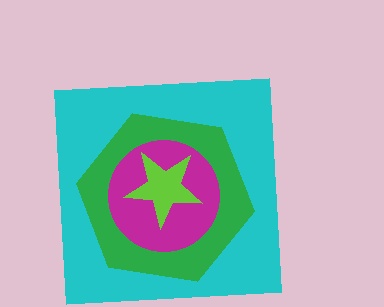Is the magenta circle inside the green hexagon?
Yes.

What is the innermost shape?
The lime star.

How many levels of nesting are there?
4.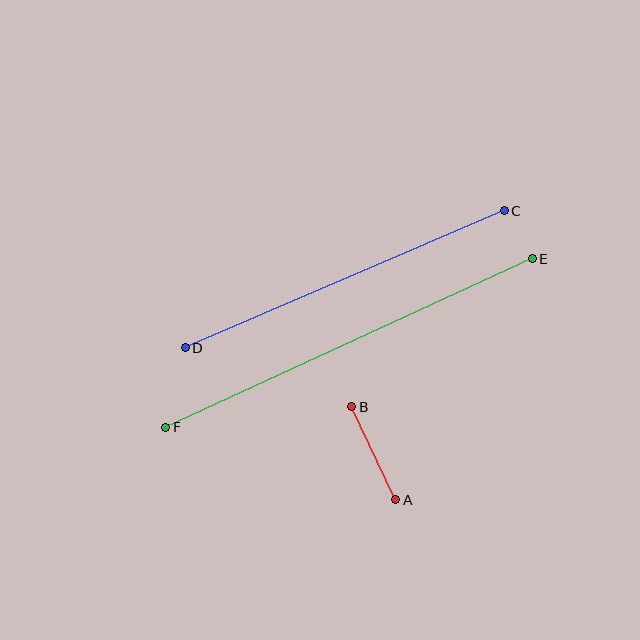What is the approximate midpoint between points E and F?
The midpoint is at approximately (349, 343) pixels.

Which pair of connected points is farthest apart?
Points E and F are farthest apart.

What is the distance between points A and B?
The distance is approximately 103 pixels.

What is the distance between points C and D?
The distance is approximately 347 pixels.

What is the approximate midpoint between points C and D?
The midpoint is at approximately (345, 279) pixels.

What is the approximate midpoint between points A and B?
The midpoint is at approximately (374, 453) pixels.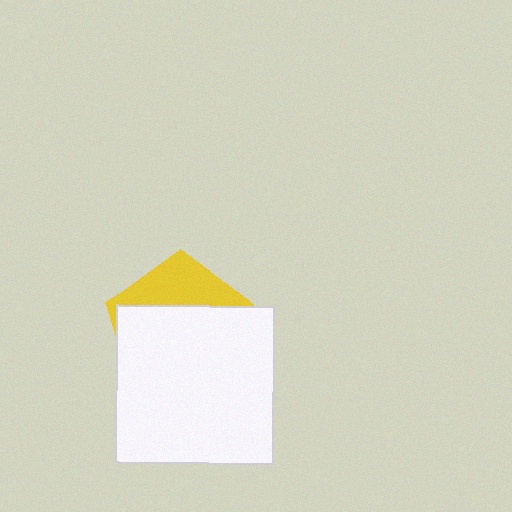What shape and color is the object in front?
The object in front is a white square.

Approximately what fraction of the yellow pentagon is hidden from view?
Roughly 70% of the yellow pentagon is hidden behind the white square.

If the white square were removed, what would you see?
You would see the complete yellow pentagon.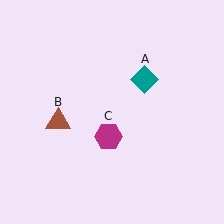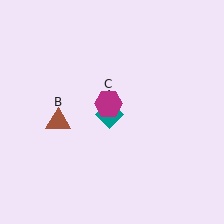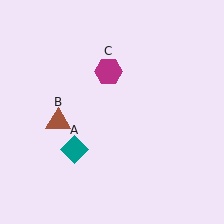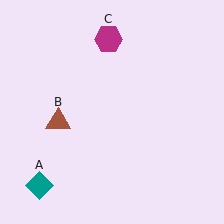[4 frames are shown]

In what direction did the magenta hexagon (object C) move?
The magenta hexagon (object C) moved up.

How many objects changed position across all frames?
2 objects changed position: teal diamond (object A), magenta hexagon (object C).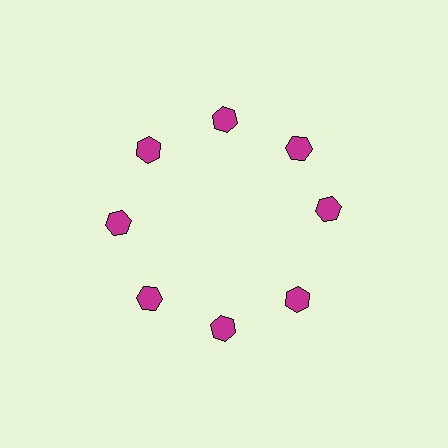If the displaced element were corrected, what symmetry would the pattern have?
It would have 8-fold rotational symmetry — the pattern would map onto itself every 45 degrees.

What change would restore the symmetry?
The symmetry would be restored by rotating it back into even spacing with its neighbors so that all 8 hexagons sit at equal angles and equal distance from the center.